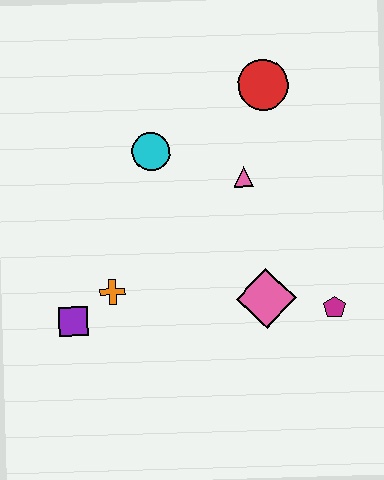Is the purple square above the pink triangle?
No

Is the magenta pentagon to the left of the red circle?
No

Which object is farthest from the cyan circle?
The magenta pentagon is farthest from the cyan circle.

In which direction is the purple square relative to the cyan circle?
The purple square is below the cyan circle.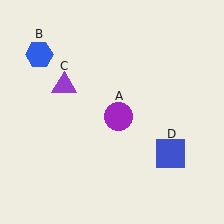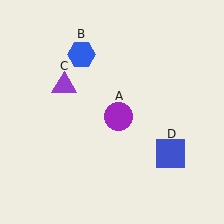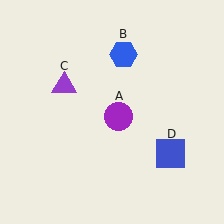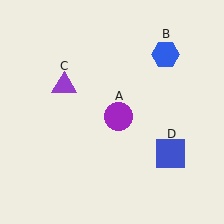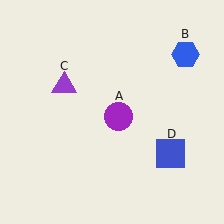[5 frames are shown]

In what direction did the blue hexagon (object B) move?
The blue hexagon (object B) moved right.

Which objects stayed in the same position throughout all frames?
Purple circle (object A) and purple triangle (object C) and blue square (object D) remained stationary.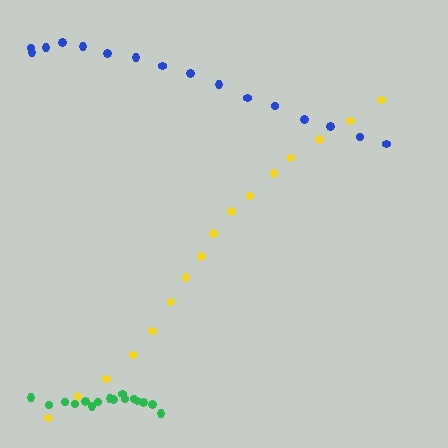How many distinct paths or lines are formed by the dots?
There are 3 distinct paths.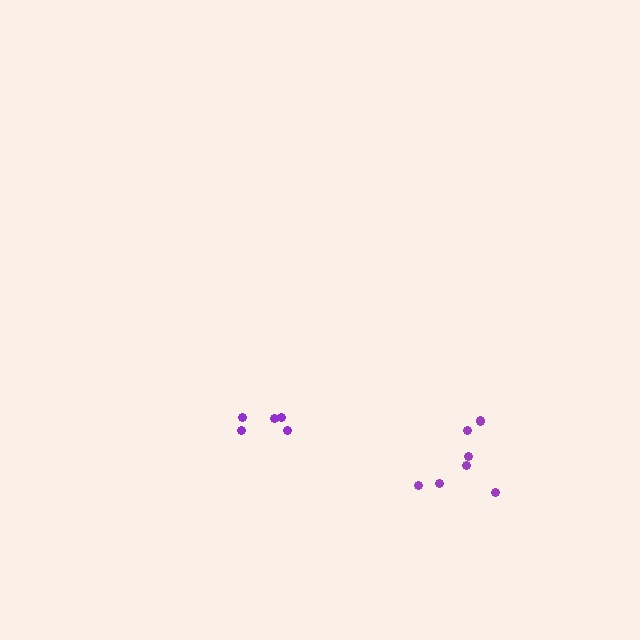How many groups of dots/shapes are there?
There are 2 groups.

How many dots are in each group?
Group 1: 8 dots, Group 2: 5 dots (13 total).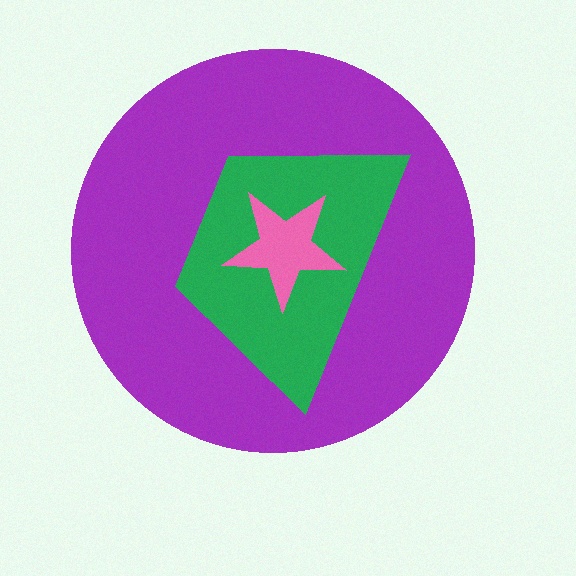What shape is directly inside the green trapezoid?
The pink star.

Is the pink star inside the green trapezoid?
Yes.